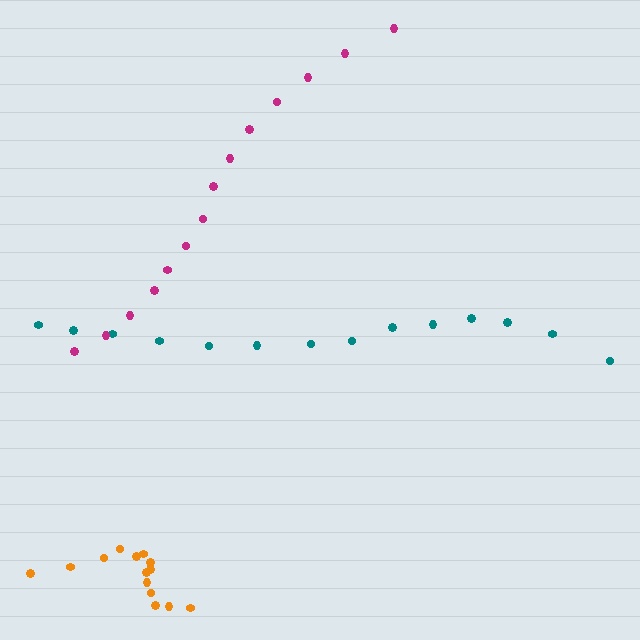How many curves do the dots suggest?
There are 3 distinct paths.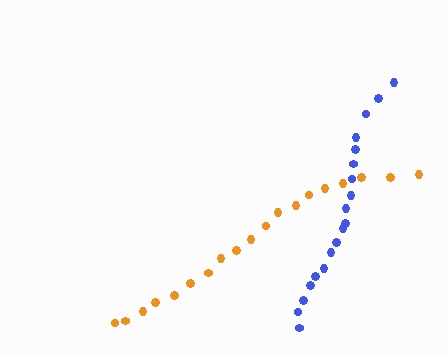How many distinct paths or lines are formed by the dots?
There are 2 distinct paths.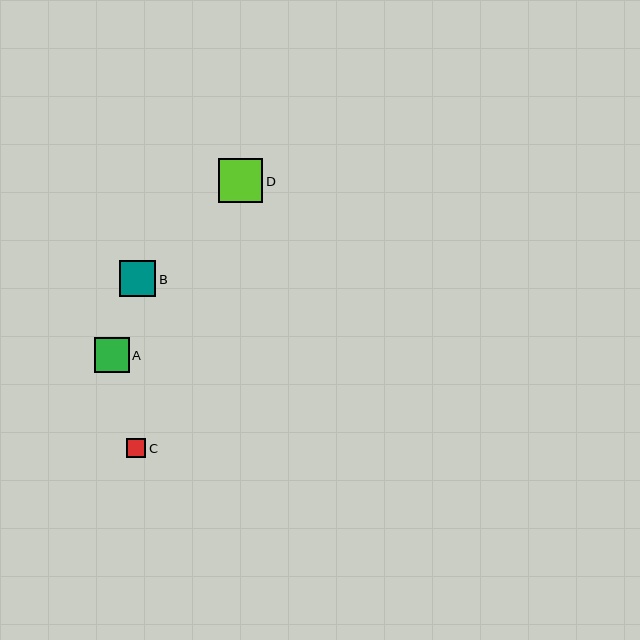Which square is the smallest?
Square C is the smallest with a size of approximately 19 pixels.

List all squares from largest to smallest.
From largest to smallest: D, B, A, C.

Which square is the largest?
Square D is the largest with a size of approximately 44 pixels.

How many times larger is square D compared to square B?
Square D is approximately 1.2 times the size of square B.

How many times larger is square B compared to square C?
Square B is approximately 1.9 times the size of square C.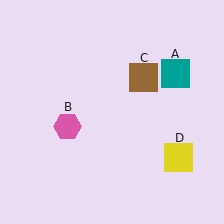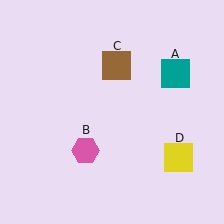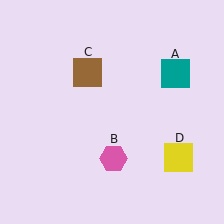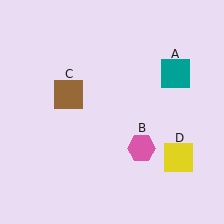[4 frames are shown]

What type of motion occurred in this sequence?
The pink hexagon (object B), brown square (object C) rotated counterclockwise around the center of the scene.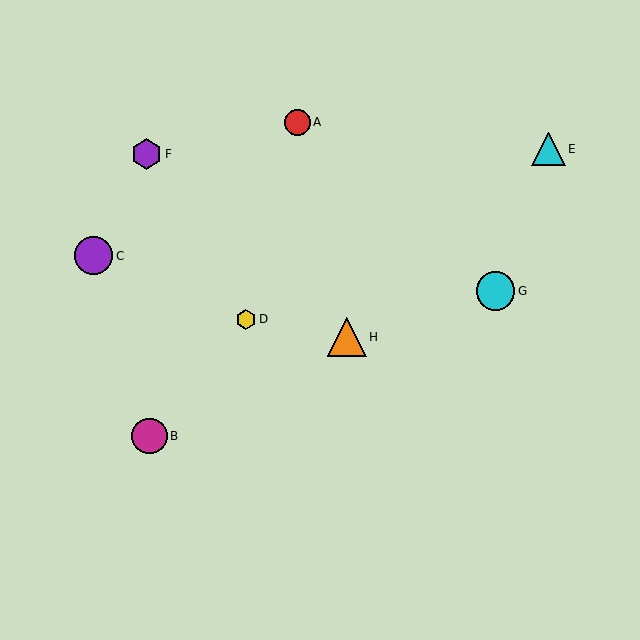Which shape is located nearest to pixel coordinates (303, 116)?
The red circle (labeled A) at (297, 122) is nearest to that location.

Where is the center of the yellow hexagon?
The center of the yellow hexagon is at (246, 319).